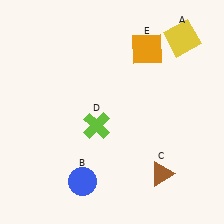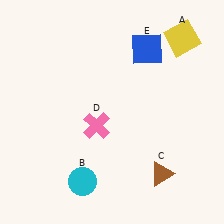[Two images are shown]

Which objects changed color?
B changed from blue to cyan. D changed from lime to pink. E changed from orange to blue.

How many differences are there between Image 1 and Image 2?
There are 3 differences between the two images.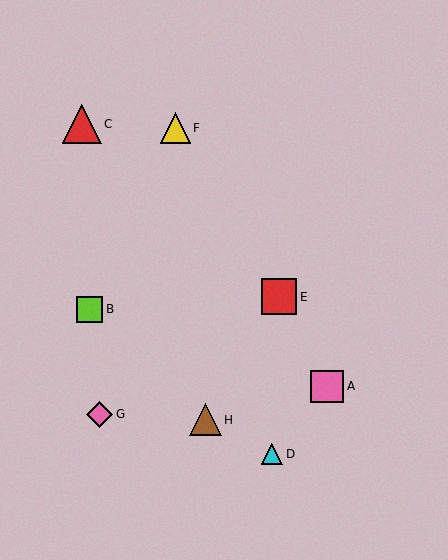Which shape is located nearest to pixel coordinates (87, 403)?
The pink diamond (labeled G) at (100, 414) is nearest to that location.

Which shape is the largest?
The red triangle (labeled C) is the largest.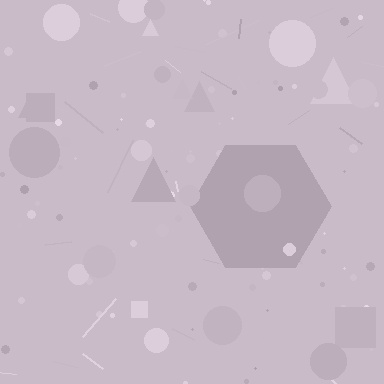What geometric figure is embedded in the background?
A hexagon is embedded in the background.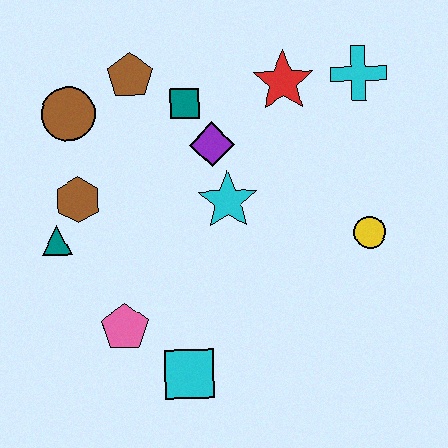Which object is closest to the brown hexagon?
The teal triangle is closest to the brown hexagon.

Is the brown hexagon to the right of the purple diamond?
No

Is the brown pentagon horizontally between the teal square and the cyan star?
No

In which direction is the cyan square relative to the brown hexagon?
The cyan square is below the brown hexagon.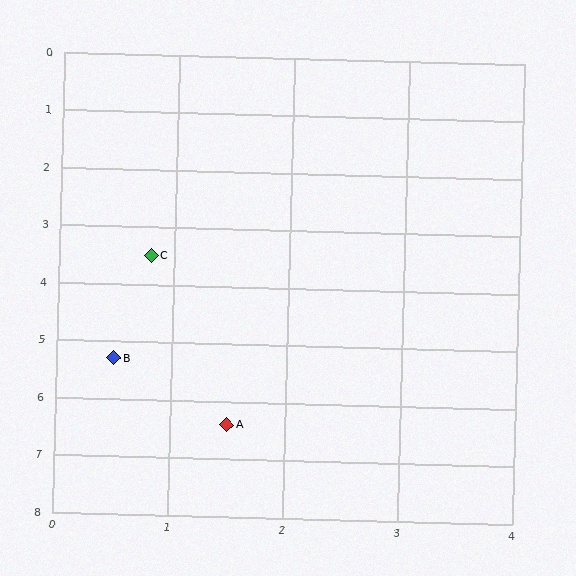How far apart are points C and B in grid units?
Points C and B are about 1.8 grid units apart.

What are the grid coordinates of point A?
Point A is at approximately (1.5, 6.4).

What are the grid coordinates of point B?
Point B is at approximately (0.5, 5.3).